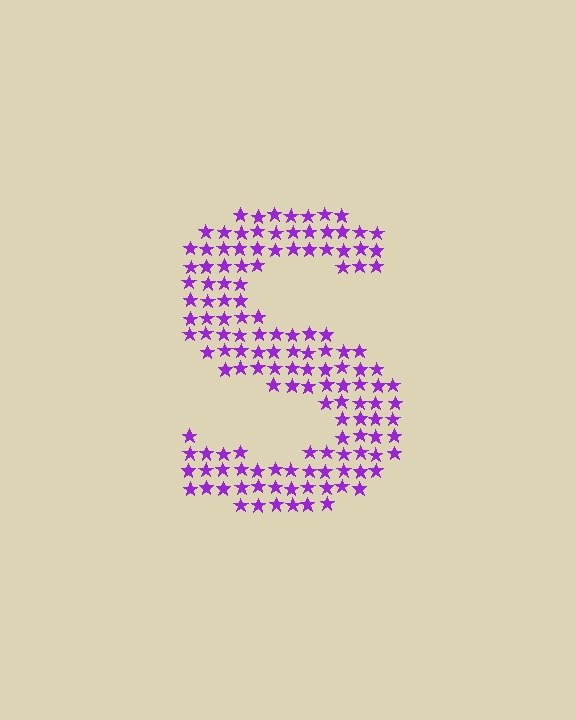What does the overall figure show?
The overall figure shows the letter S.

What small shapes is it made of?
It is made of small stars.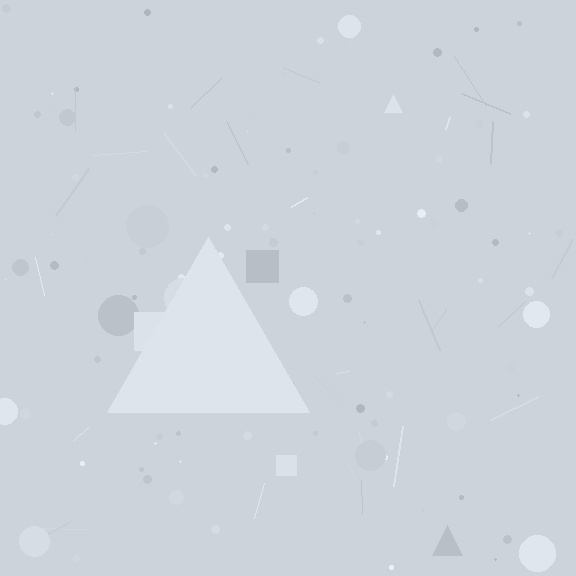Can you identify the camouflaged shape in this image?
The camouflaged shape is a triangle.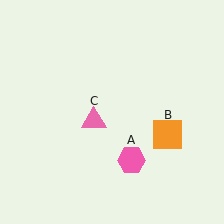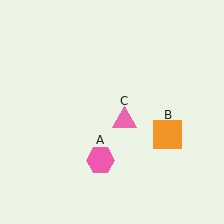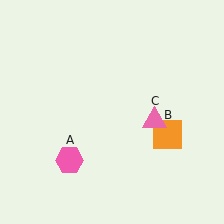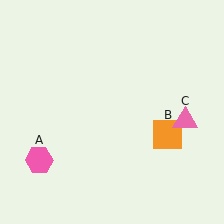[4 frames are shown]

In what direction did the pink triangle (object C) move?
The pink triangle (object C) moved right.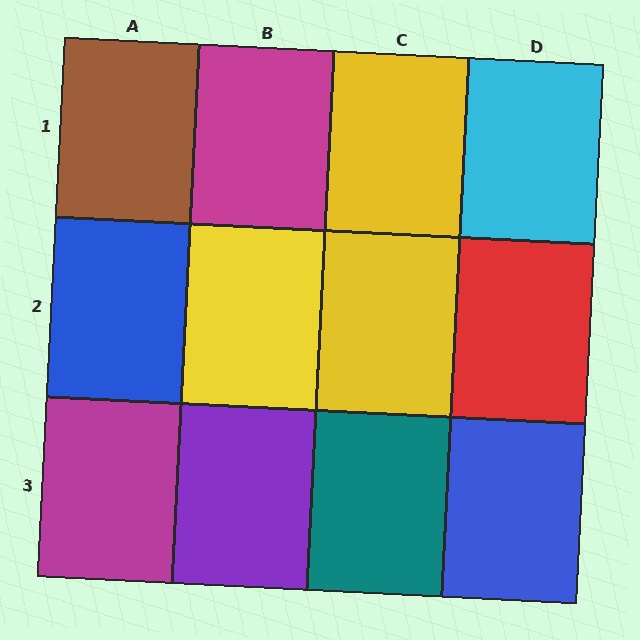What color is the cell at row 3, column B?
Purple.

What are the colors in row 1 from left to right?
Brown, magenta, yellow, cyan.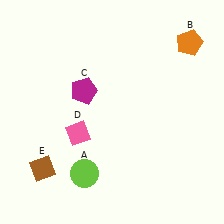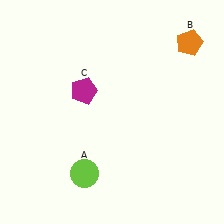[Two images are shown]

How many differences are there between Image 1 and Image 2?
There are 2 differences between the two images.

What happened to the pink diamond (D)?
The pink diamond (D) was removed in Image 2. It was in the bottom-left area of Image 1.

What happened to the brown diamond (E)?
The brown diamond (E) was removed in Image 2. It was in the bottom-left area of Image 1.